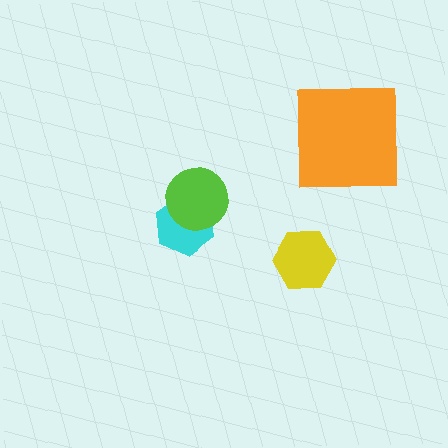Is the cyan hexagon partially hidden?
Yes, it is partially covered by another shape.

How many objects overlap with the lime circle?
1 object overlaps with the lime circle.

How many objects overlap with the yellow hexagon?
0 objects overlap with the yellow hexagon.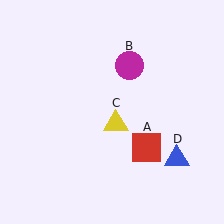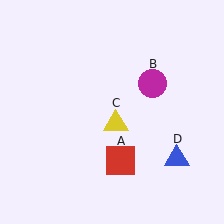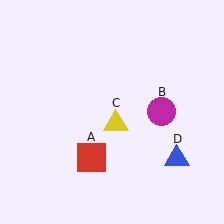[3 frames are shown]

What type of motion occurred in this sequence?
The red square (object A), magenta circle (object B) rotated clockwise around the center of the scene.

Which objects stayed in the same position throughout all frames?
Yellow triangle (object C) and blue triangle (object D) remained stationary.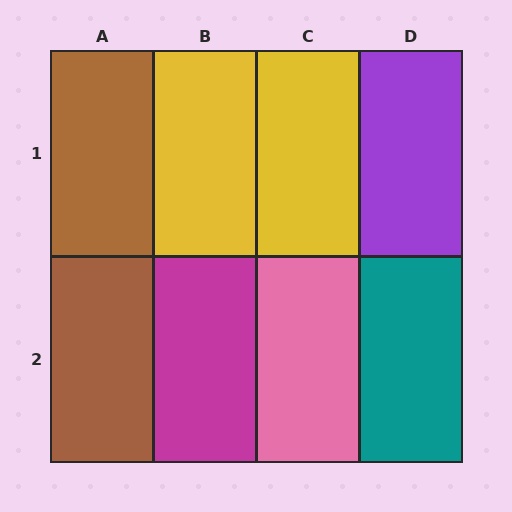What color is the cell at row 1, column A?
Brown.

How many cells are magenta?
1 cell is magenta.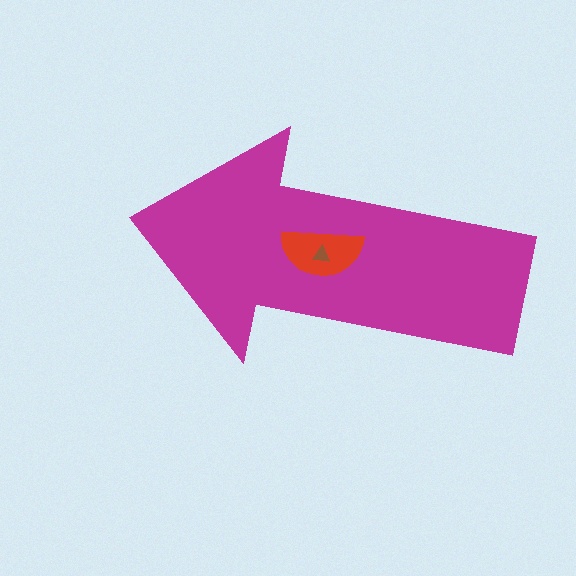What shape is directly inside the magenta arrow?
The red semicircle.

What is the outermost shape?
The magenta arrow.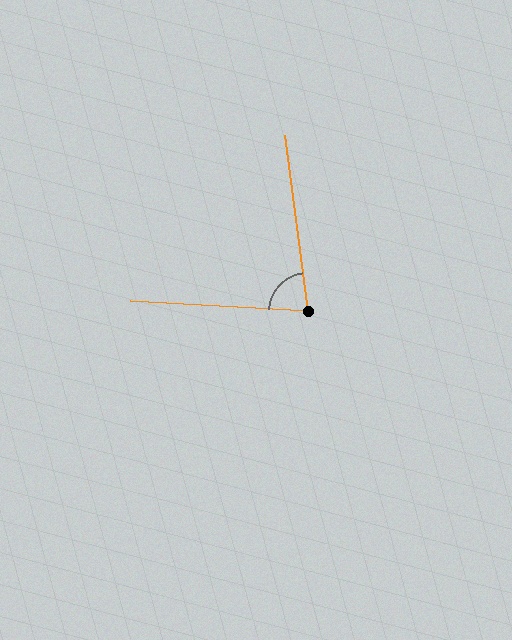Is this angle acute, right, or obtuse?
It is acute.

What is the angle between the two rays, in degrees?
Approximately 79 degrees.